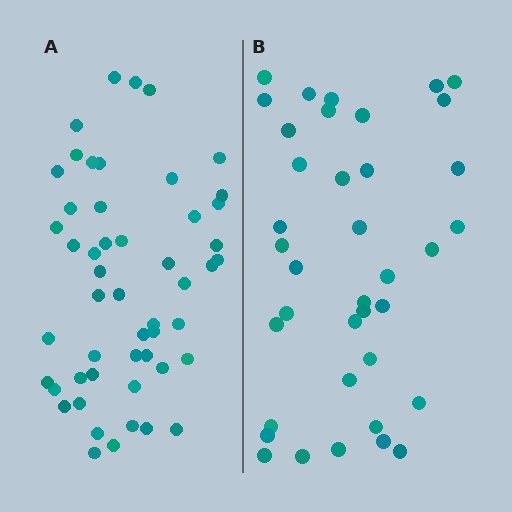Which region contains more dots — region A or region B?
Region A (the left region) has more dots.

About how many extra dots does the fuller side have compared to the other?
Region A has approximately 15 more dots than region B.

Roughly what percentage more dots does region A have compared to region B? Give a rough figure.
About 35% more.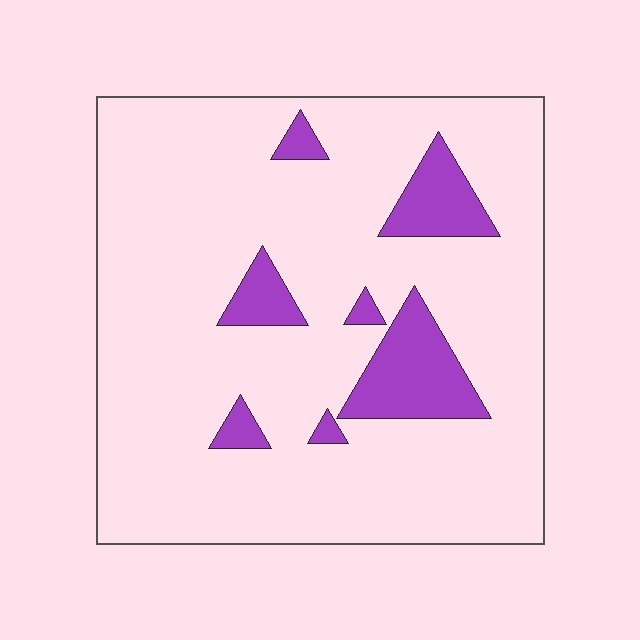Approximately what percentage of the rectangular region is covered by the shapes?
Approximately 15%.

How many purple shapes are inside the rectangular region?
7.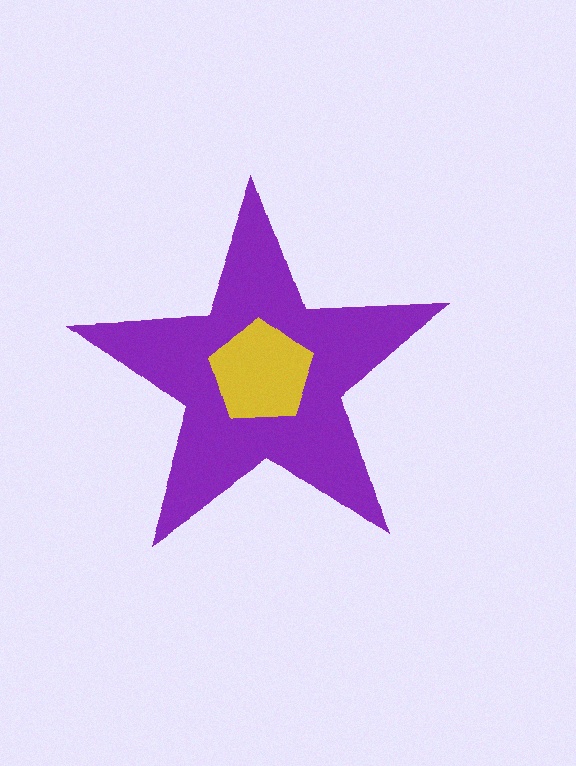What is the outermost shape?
The purple star.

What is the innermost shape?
The yellow pentagon.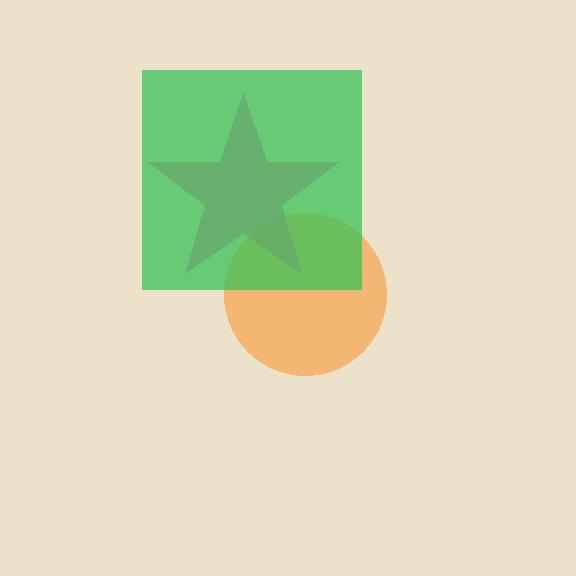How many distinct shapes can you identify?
There are 3 distinct shapes: an orange circle, a pink star, a green square.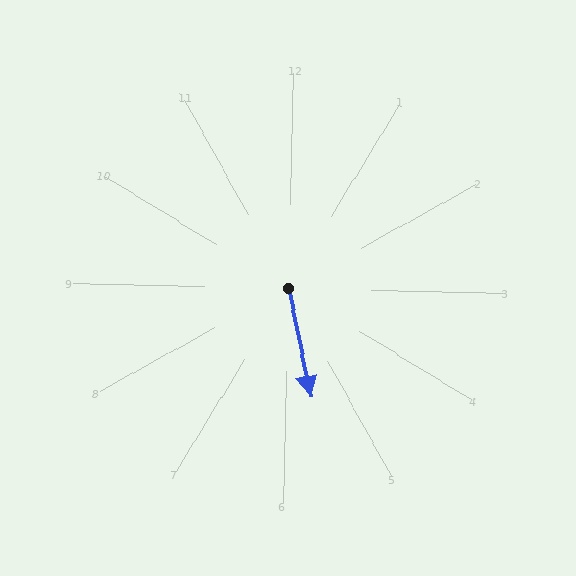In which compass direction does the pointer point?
South.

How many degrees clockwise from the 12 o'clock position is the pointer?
Approximately 167 degrees.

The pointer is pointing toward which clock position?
Roughly 6 o'clock.